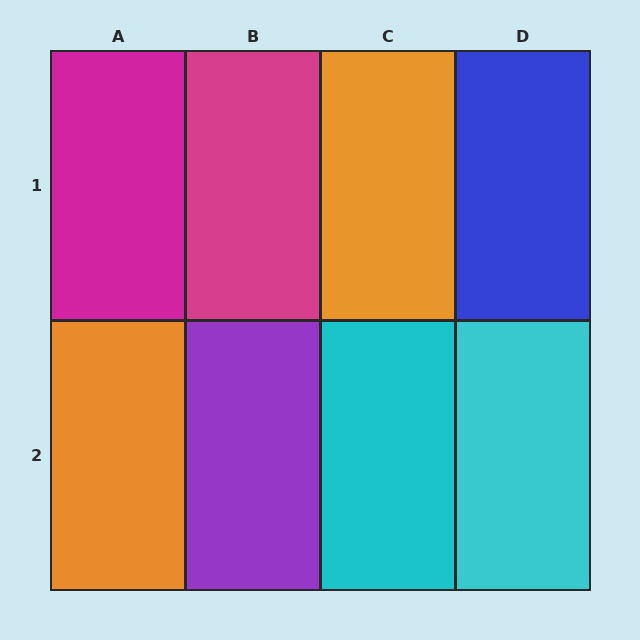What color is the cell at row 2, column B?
Purple.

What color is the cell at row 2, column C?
Cyan.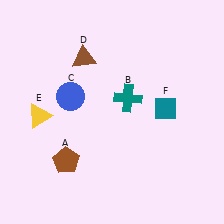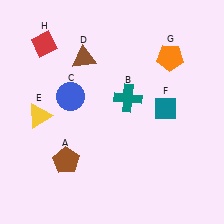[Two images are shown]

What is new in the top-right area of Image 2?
An orange pentagon (G) was added in the top-right area of Image 2.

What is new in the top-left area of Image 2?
A red diamond (H) was added in the top-left area of Image 2.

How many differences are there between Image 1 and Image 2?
There are 2 differences between the two images.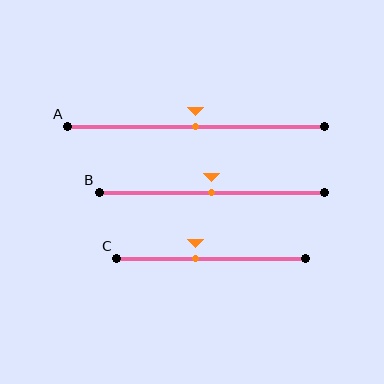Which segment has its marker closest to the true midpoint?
Segment A has its marker closest to the true midpoint.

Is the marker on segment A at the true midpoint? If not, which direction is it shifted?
Yes, the marker on segment A is at the true midpoint.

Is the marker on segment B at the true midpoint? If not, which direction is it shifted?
Yes, the marker on segment B is at the true midpoint.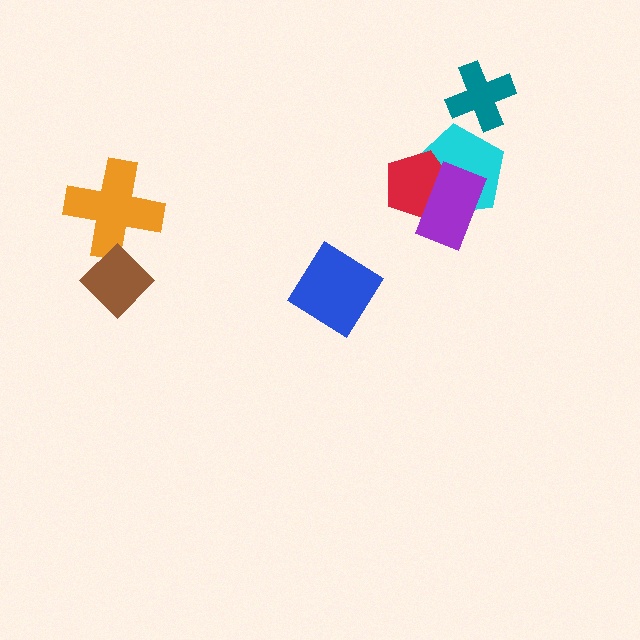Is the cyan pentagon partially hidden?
Yes, it is partially covered by another shape.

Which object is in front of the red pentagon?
The purple rectangle is in front of the red pentagon.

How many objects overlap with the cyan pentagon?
2 objects overlap with the cyan pentagon.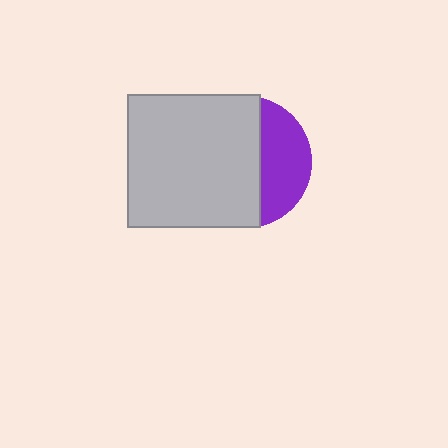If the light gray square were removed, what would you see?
You would see the complete purple circle.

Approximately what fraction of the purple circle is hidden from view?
Roughly 65% of the purple circle is hidden behind the light gray square.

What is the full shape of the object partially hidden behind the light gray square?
The partially hidden object is a purple circle.